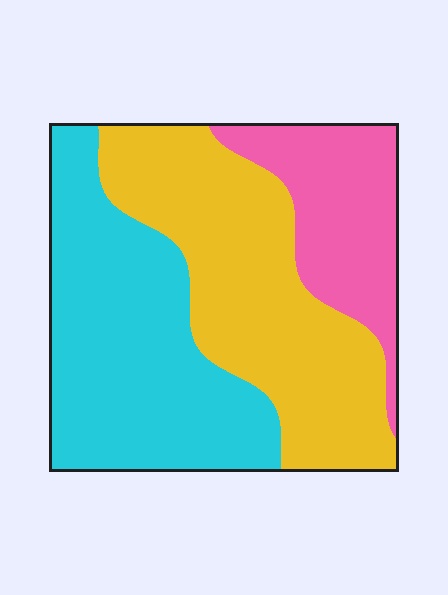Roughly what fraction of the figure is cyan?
Cyan covers 40% of the figure.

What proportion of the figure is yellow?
Yellow covers around 40% of the figure.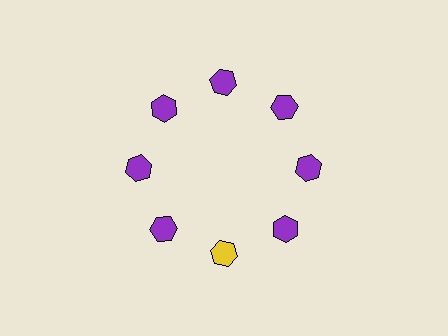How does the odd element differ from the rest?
It has a different color: yellow instead of purple.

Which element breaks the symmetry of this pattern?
The yellow hexagon at roughly the 6 o'clock position breaks the symmetry. All other shapes are purple hexagons.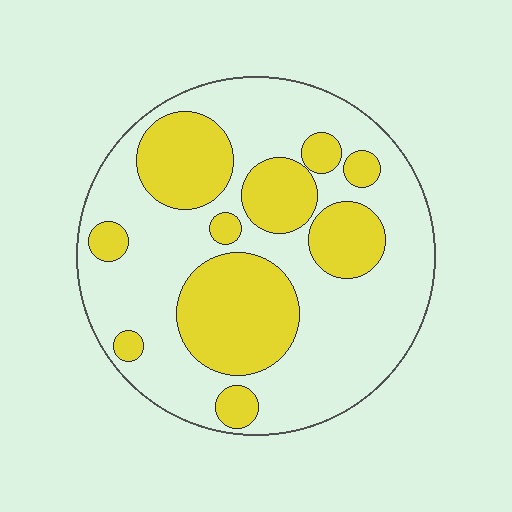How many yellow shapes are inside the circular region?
10.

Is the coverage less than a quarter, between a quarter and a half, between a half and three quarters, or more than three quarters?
Between a quarter and a half.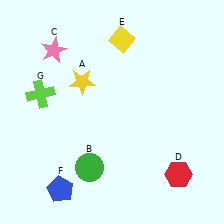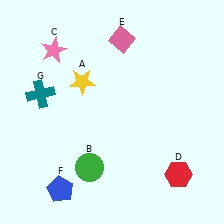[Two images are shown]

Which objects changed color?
E changed from yellow to pink. G changed from lime to teal.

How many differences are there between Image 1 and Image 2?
There are 2 differences between the two images.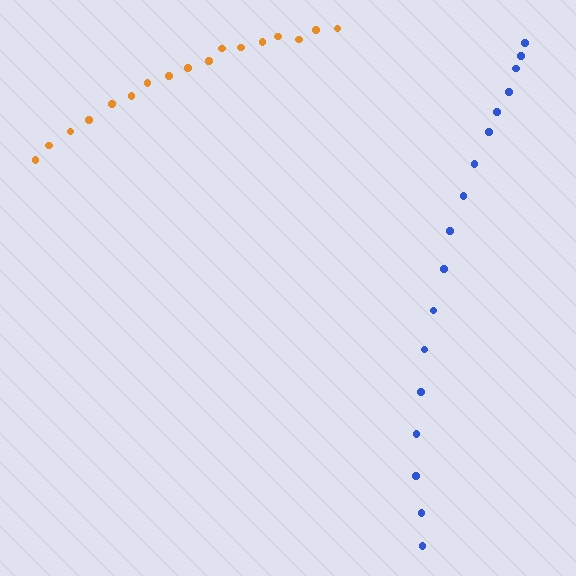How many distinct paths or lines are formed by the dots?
There are 2 distinct paths.